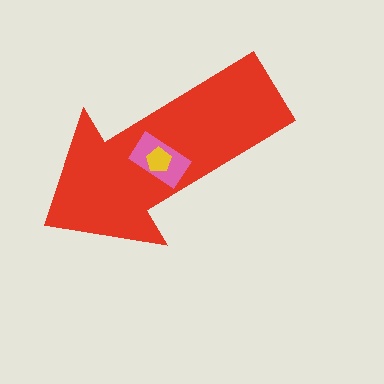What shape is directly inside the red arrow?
The pink rectangle.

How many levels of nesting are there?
3.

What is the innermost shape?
The yellow pentagon.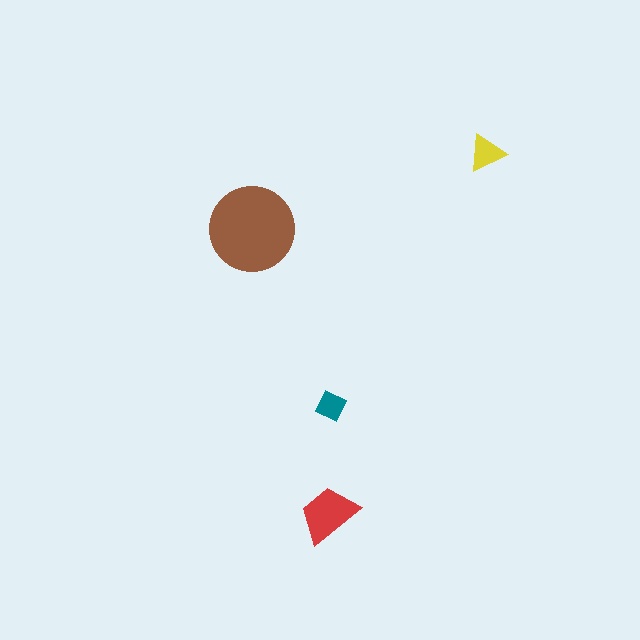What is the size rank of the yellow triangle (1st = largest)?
3rd.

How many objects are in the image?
There are 4 objects in the image.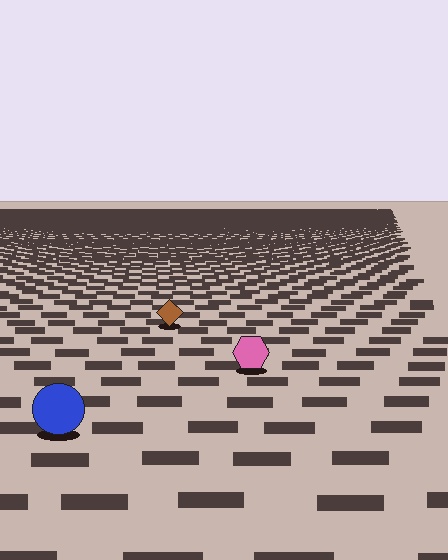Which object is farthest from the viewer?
The brown diamond is farthest from the viewer. It appears smaller and the ground texture around it is denser.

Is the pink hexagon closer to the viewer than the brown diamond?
Yes. The pink hexagon is closer — you can tell from the texture gradient: the ground texture is coarser near it.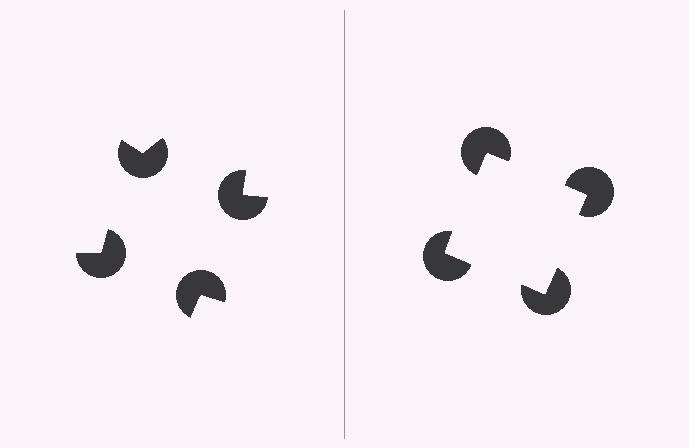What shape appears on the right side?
An illusory square.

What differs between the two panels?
The pac-man discs are positioned identically on both sides; only the wedge orientations differ. On the right they align to a square; on the left they are misaligned.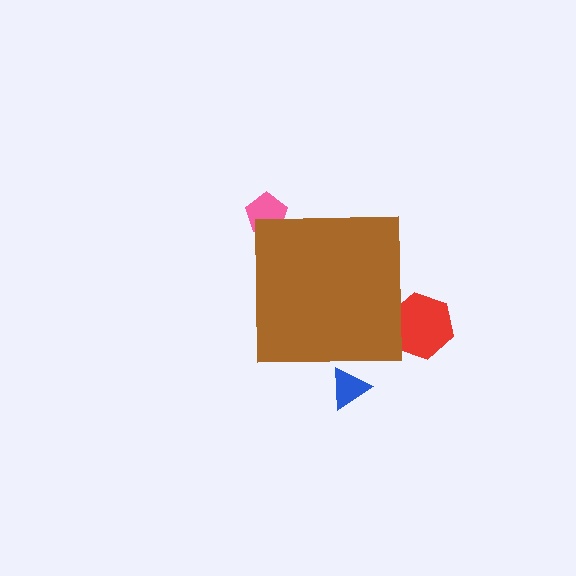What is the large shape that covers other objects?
A brown square.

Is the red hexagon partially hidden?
Yes, the red hexagon is partially hidden behind the brown square.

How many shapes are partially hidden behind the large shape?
3 shapes are partially hidden.